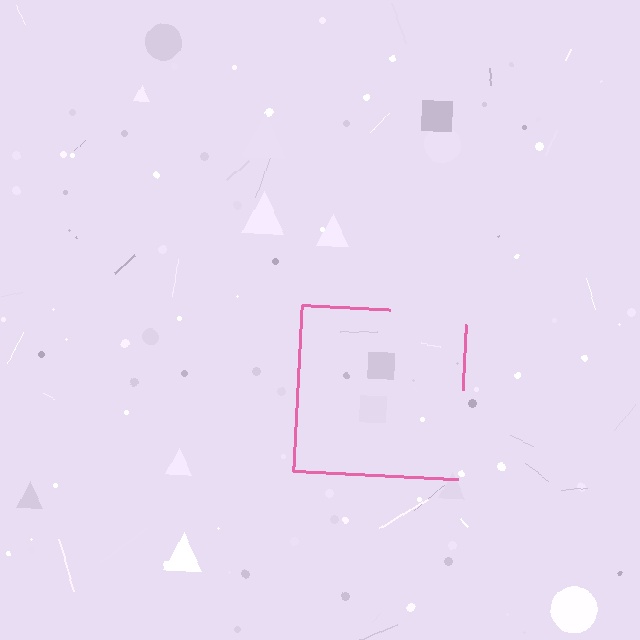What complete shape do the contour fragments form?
The contour fragments form a square.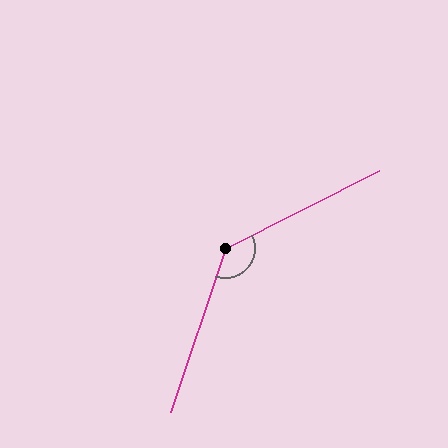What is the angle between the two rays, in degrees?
Approximately 135 degrees.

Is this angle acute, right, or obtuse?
It is obtuse.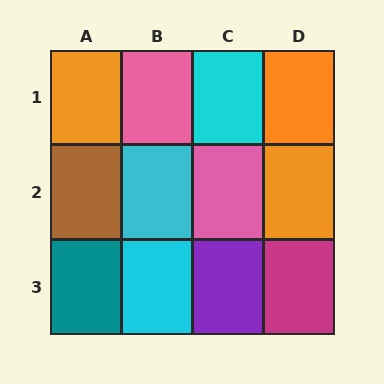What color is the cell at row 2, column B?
Cyan.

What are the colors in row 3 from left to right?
Teal, cyan, purple, magenta.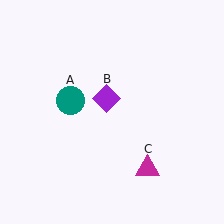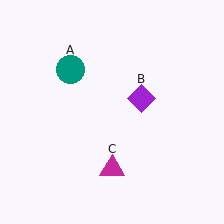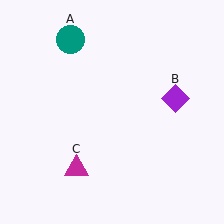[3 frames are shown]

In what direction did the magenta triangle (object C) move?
The magenta triangle (object C) moved left.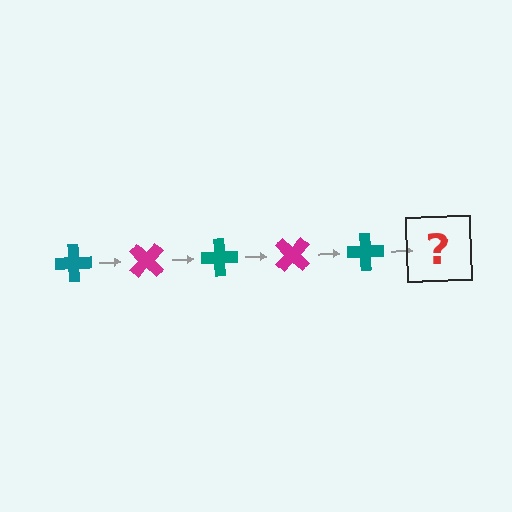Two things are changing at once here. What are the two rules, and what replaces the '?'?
The two rules are that it rotates 45 degrees each step and the color cycles through teal and magenta. The '?' should be a magenta cross, rotated 225 degrees from the start.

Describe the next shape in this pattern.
It should be a magenta cross, rotated 225 degrees from the start.